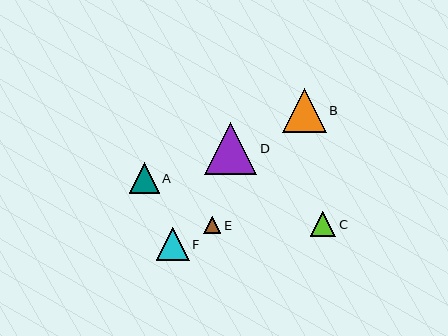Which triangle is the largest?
Triangle D is the largest with a size of approximately 52 pixels.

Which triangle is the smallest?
Triangle E is the smallest with a size of approximately 17 pixels.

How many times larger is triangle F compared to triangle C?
Triangle F is approximately 1.3 times the size of triangle C.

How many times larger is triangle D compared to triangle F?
Triangle D is approximately 1.6 times the size of triangle F.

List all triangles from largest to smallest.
From largest to smallest: D, B, F, A, C, E.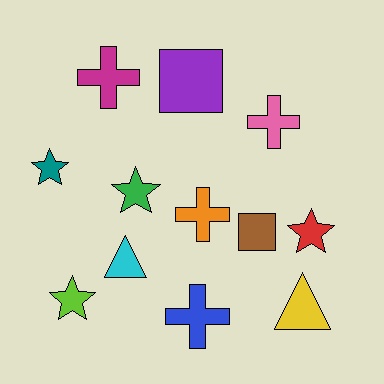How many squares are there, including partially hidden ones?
There are 2 squares.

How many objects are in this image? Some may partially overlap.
There are 12 objects.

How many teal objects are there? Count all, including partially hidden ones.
There is 1 teal object.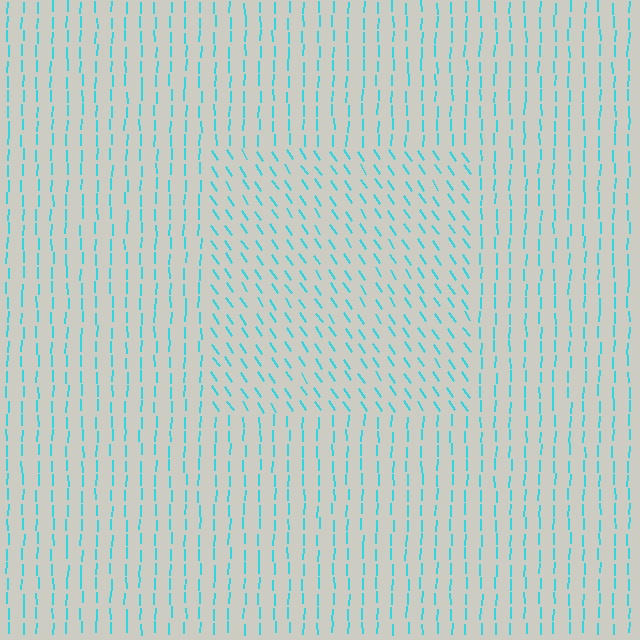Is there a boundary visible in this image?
Yes, there is a texture boundary formed by a change in line orientation.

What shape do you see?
I see a rectangle.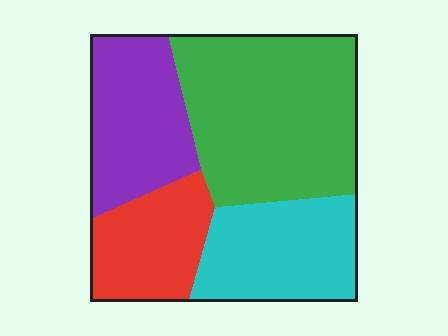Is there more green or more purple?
Green.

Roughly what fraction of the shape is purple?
Purple covers 22% of the shape.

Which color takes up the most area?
Green, at roughly 40%.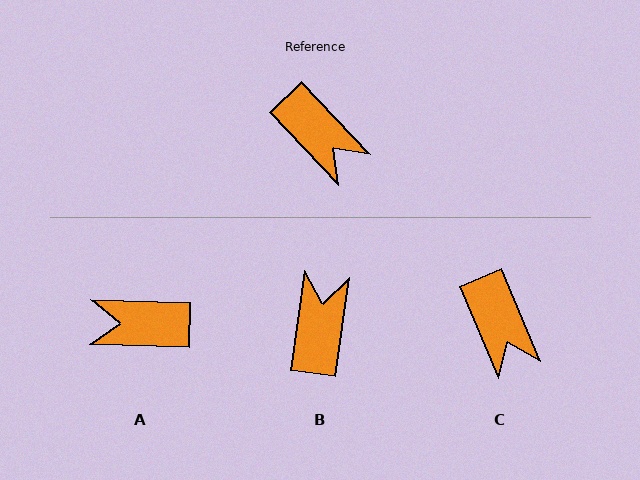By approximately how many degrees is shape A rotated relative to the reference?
Approximately 135 degrees clockwise.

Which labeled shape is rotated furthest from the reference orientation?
A, about 135 degrees away.